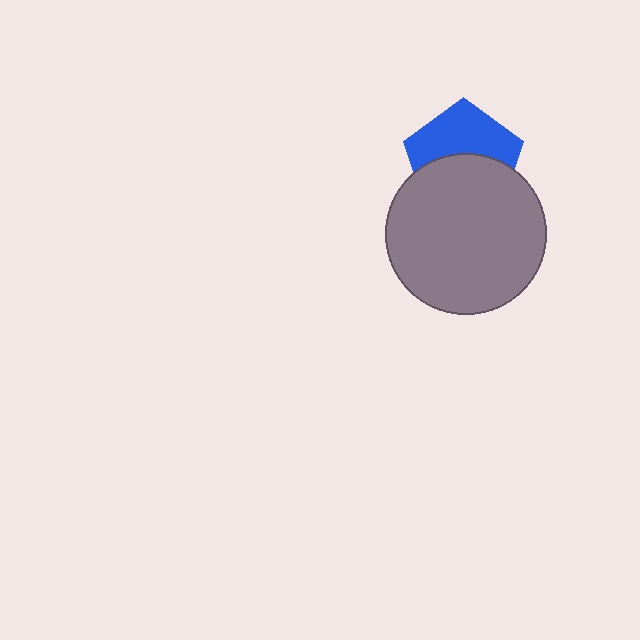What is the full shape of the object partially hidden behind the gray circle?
The partially hidden object is a blue pentagon.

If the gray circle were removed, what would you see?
You would see the complete blue pentagon.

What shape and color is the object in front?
The object in front is a gray circle.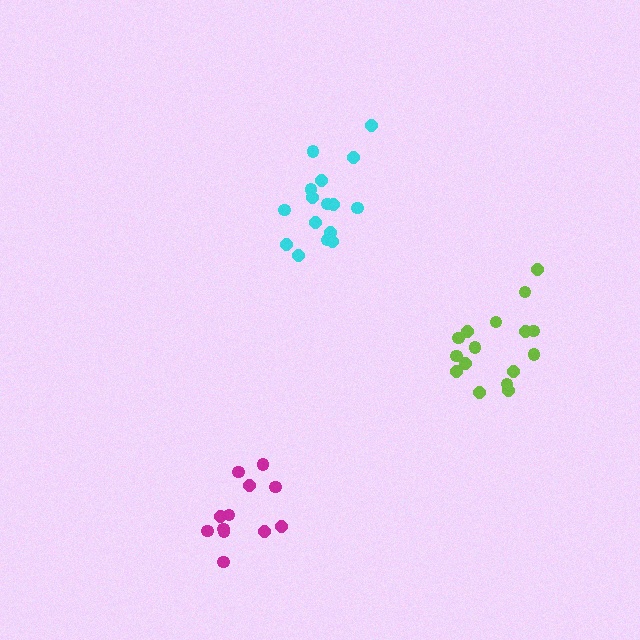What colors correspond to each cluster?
The clusters are colored: cyan, magenta, lime.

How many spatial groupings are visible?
There are 3 spatial groupings.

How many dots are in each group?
Group 1: 16 dots, Group 2: 12 dots, Group 3: 16 dots (44 total).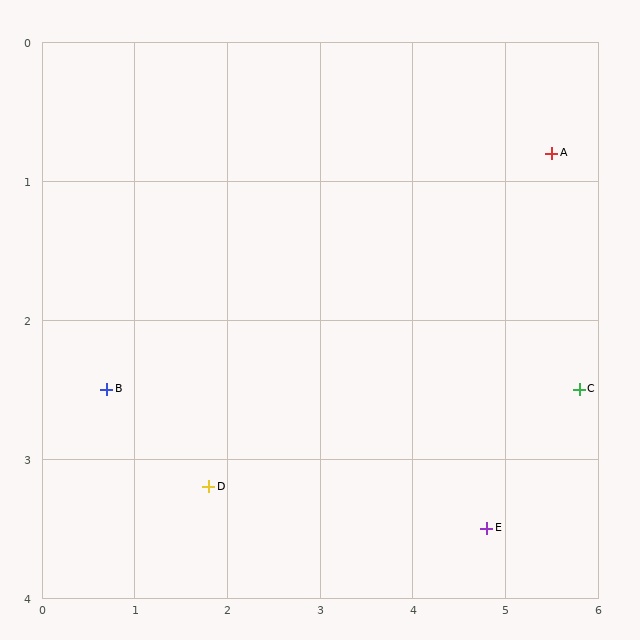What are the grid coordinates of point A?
Point A is at approximately (5.5, 0.8).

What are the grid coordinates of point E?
Point E is at approximately (4.8, 3.5).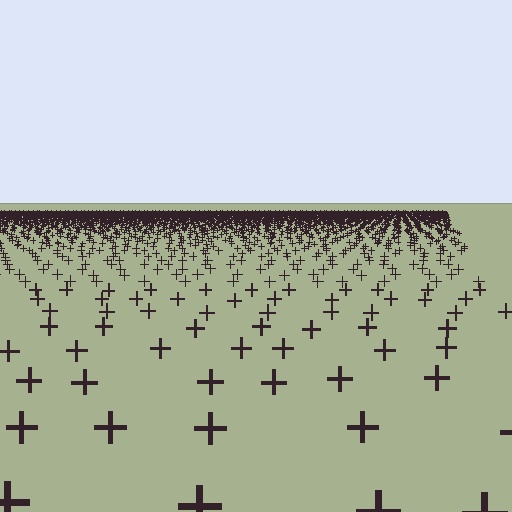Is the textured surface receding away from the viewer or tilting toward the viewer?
The surface is receding away from the viewer. Texture elements get smaller and denser toward the top.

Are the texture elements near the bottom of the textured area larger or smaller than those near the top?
Larger. Near the bottom, elements are closer to the viewer and appear at a bigger on-screen size.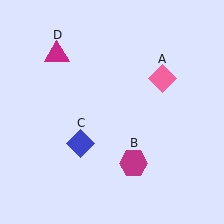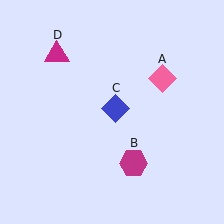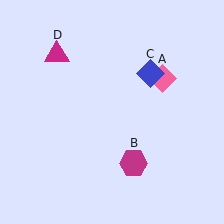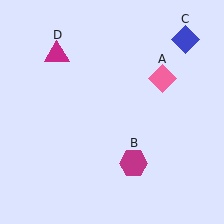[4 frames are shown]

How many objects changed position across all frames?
1 object changed position: blue diamond (object C).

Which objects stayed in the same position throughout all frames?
Pink diamond (object A) and magenta hexagon (object B) and magenta triangle (object D) remained stationary.